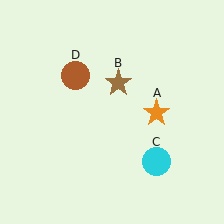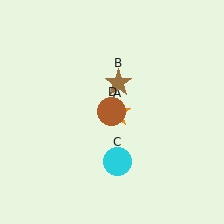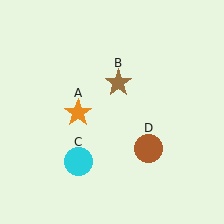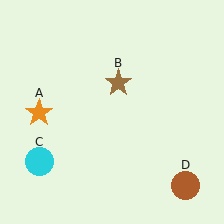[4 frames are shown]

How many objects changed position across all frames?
3 objects changed position: orange star (object A), cyan circle (object C), brown circle (object D).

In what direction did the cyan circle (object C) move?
The cyan circle (object C) moved left.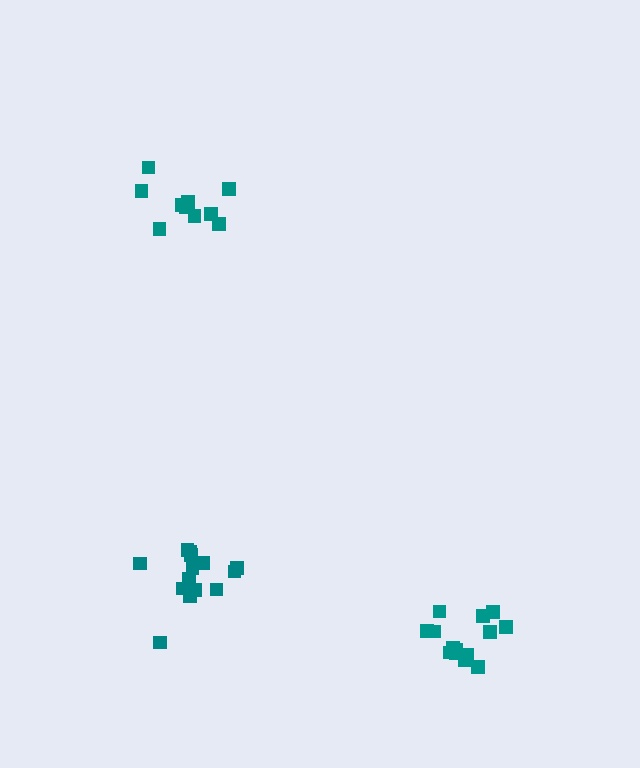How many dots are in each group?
Group 1: 14 dots, Group 2: 14 dots, Group 3: 10 dots (38 total).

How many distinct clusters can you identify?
There are 3 distinct clusters.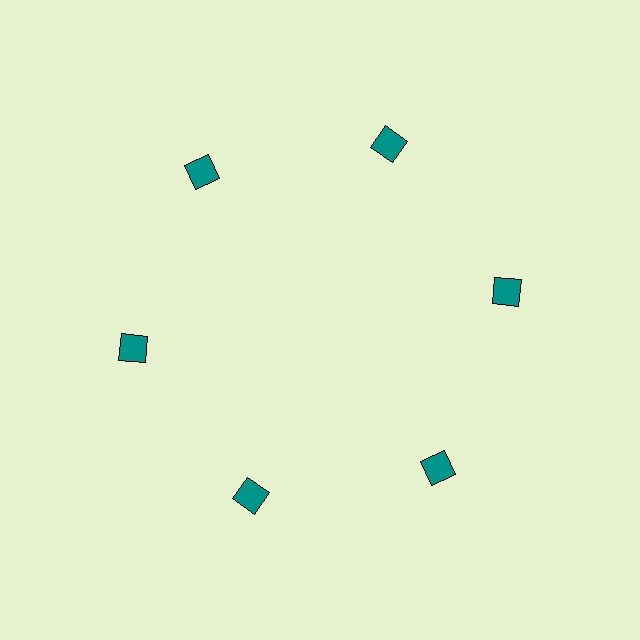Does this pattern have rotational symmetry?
Yes, this pattern has 6-fold rotational symmetry. It looks the same after rotating 60 degrees around the center.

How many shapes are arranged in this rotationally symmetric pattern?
There are 6 shapes, arranged in 6 groups of 1.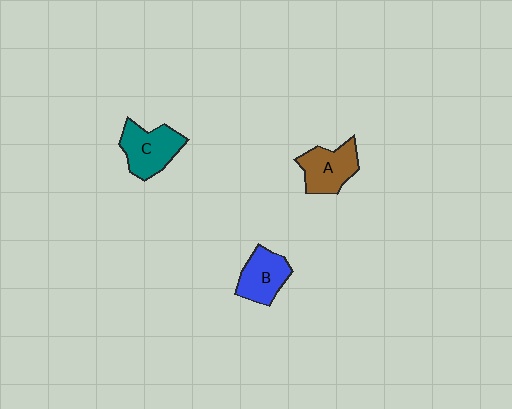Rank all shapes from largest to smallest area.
From largest to smallest: C (teal), A (brown), B (blue).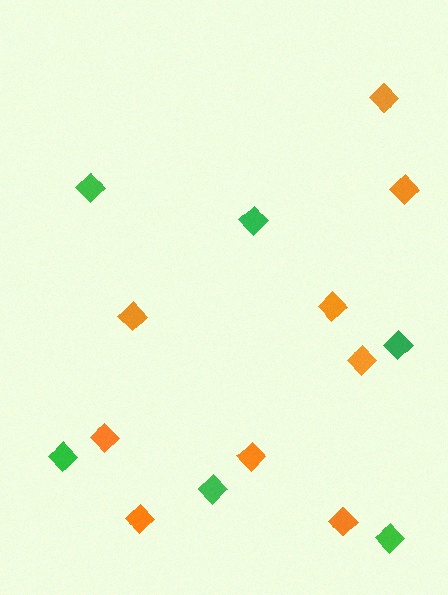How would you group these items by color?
There are 2 groups: one group of green diamonds (6) and one group of orange diamonds (9).